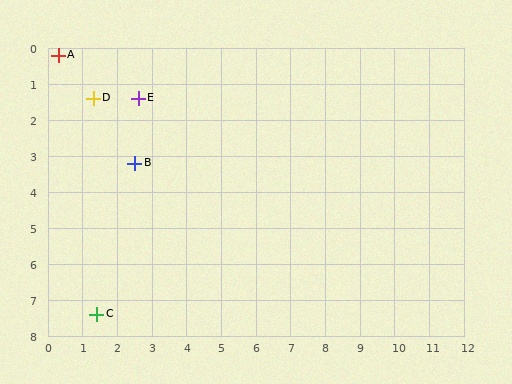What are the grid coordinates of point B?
Point B is at approximately (2.5, 3.2).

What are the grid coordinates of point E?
Point E is at approximately (2.6, 1.4).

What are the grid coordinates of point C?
Point C is at approximately (1.4, 7.4).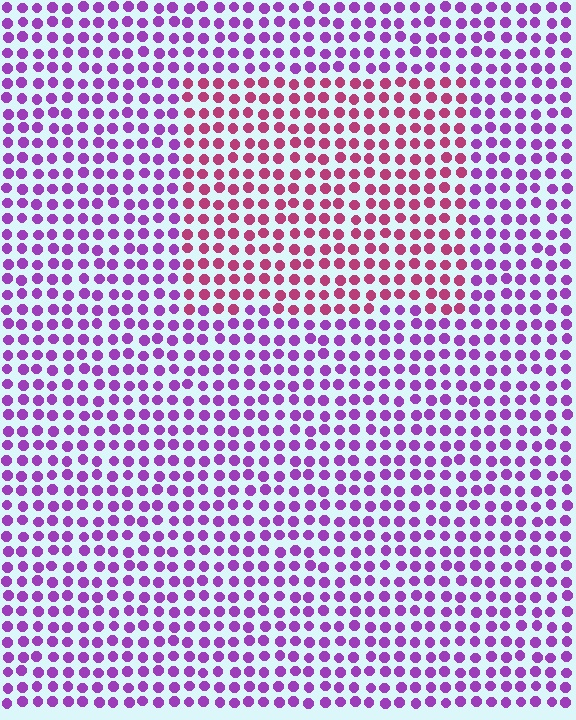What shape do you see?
I see a rectangle.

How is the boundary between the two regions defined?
The boundary is defined purely by a slight shift in hue (about 45 degrees). Spacing, size, and orientation are identical on both sides.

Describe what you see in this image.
The image is filled with small purple elements in a uniform arrangement. A rectangle-shaped region is visible where the elements are tinted to a slightly different hue, forming a subtle color boundary.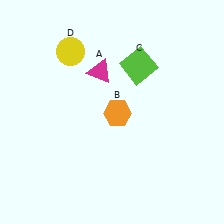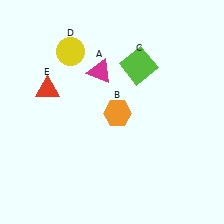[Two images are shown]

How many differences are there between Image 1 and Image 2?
There is 1 difference between the two images.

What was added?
A red triangle (E) was added in Image 2.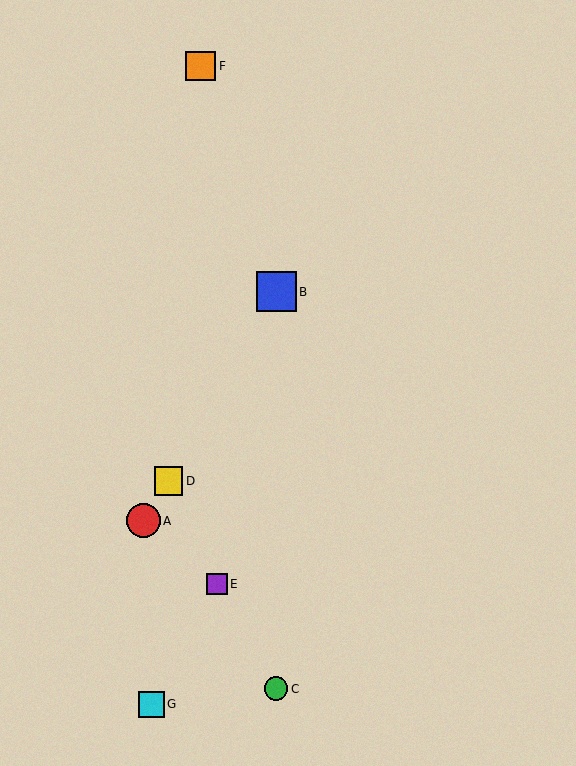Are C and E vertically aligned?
No, C is at x≈276 and E is at x≈217.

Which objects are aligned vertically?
Objects B, C are aligned vertically.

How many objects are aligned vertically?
2 objects (B, C) are aligned vertically.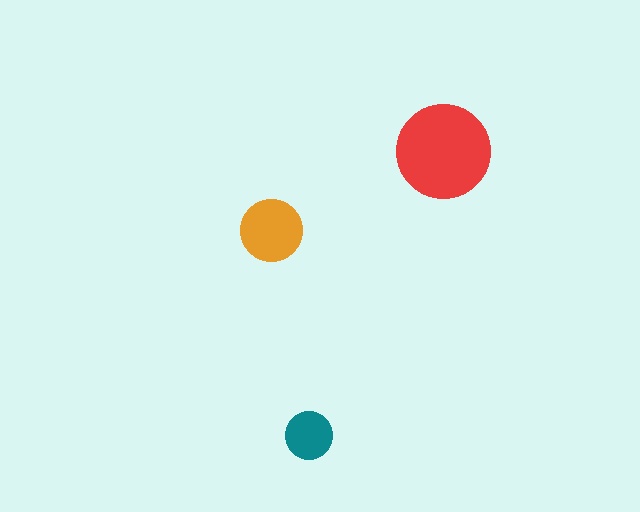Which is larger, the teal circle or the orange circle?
The orange one.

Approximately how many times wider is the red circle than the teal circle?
About 2 times wider.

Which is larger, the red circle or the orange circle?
The red one.